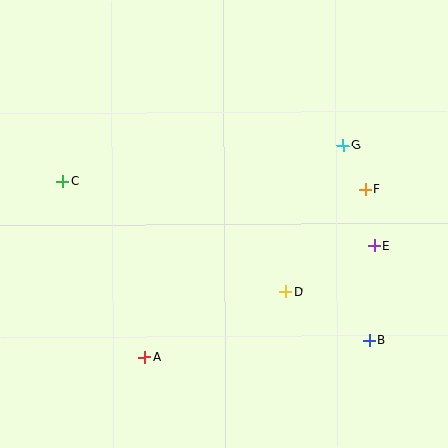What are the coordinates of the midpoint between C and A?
The midpoint between C and A is at (103, 269).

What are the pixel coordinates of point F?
Point F is at (365, 189).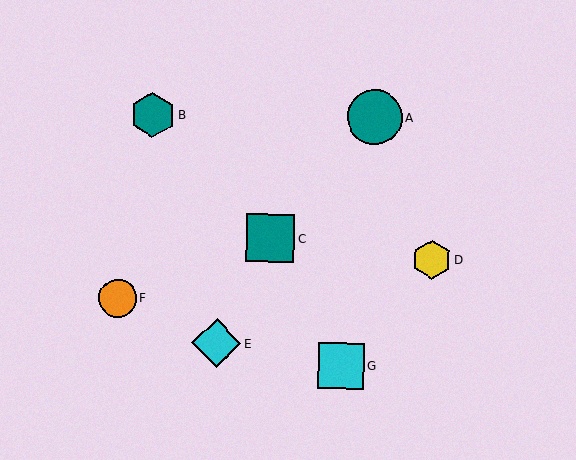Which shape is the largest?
The teal circle (labeled A) is the largest.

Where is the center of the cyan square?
The center of the cyan square is at (341, 366).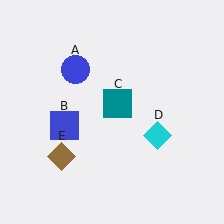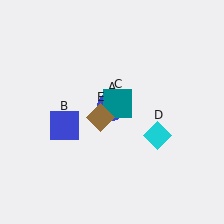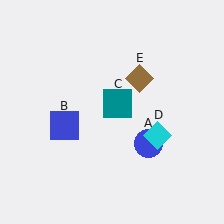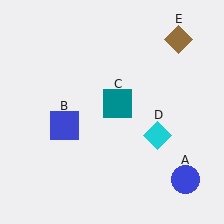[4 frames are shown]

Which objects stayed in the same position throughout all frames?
Blue square (object B) and teal square (object C) and cyan diamond (object D) remained stationary.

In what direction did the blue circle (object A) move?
The blue circle (object A) moved down and to the right.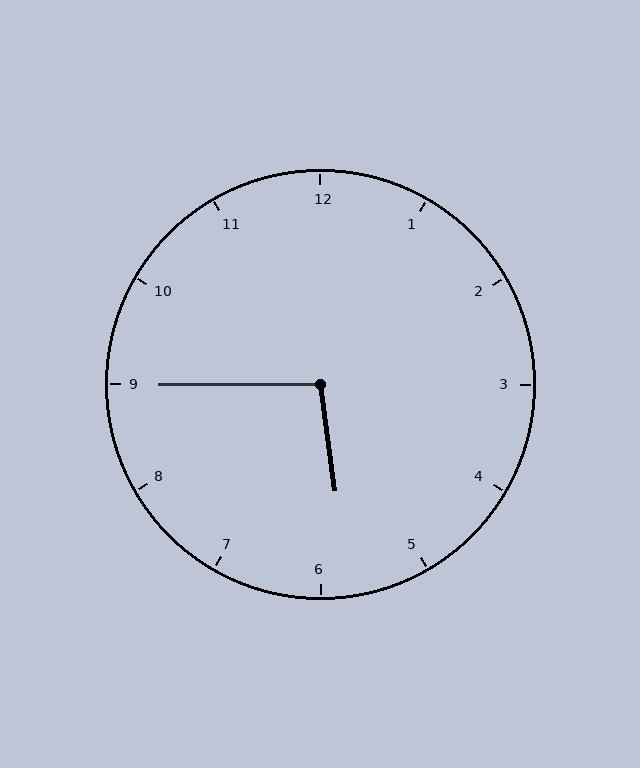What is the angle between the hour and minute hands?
Approximately 98 degrees.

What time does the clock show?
5:45.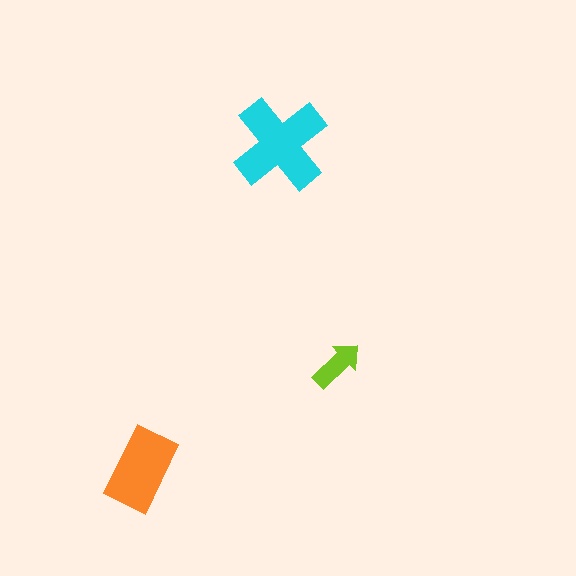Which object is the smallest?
The lime arrow.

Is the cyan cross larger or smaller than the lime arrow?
Larger.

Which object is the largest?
The cyan cross.